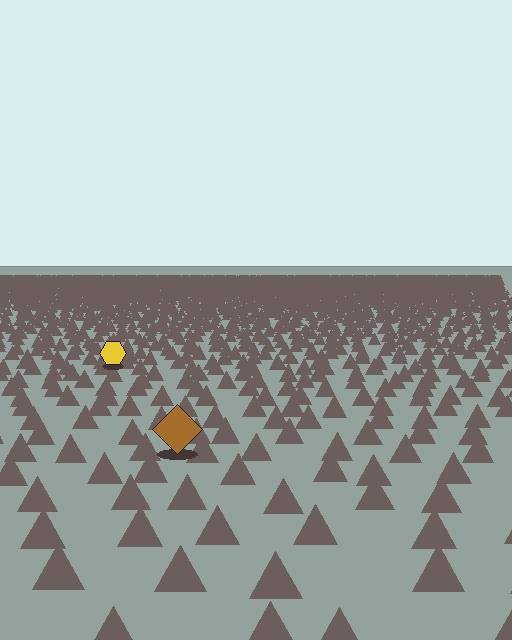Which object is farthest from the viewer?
The yellow hexagon is farthest from the viewer. It appears smaller and the ground texture around it is denser.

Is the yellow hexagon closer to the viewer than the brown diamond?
No. The brown diamond is closer — you can tell from the texture gradient: the ground texture is coarser near it.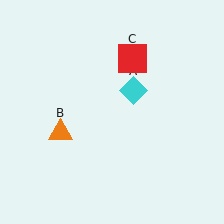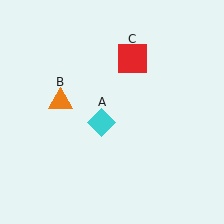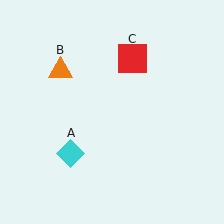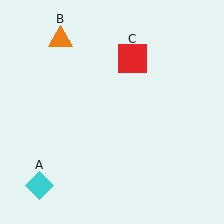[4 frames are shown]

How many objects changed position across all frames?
2 objects changed position: cyan diamond (object A), orange triangle (object B).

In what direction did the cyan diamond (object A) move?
The cyan diamond (object A) moved down and to the left.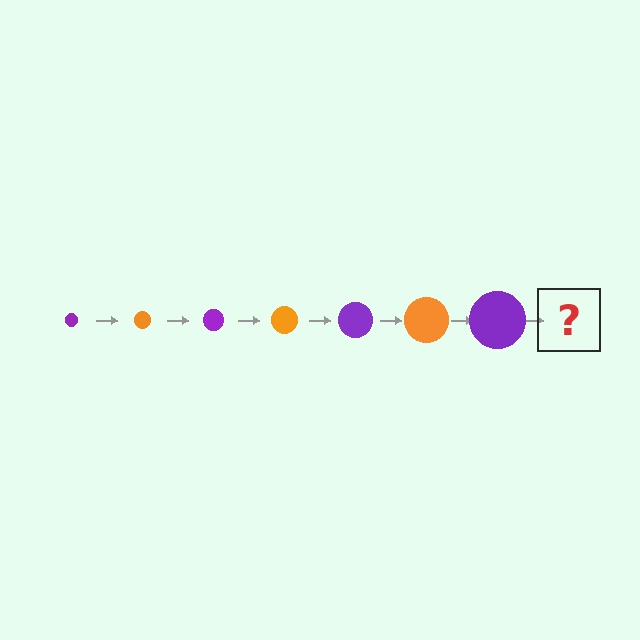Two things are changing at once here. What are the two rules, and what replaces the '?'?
The two rules are that the circle grows larger each step and the color cycles through purple and orange. The '?' should be an orange circle, larger than the previous one.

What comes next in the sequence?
The next element should be an orange circle, larger than the previous one.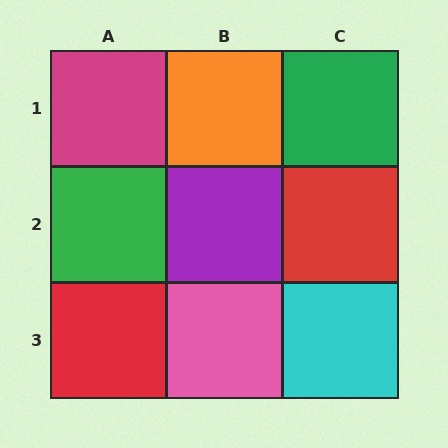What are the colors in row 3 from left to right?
Red, pink, cyan.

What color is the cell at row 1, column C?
Green.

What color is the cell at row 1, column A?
Magenta.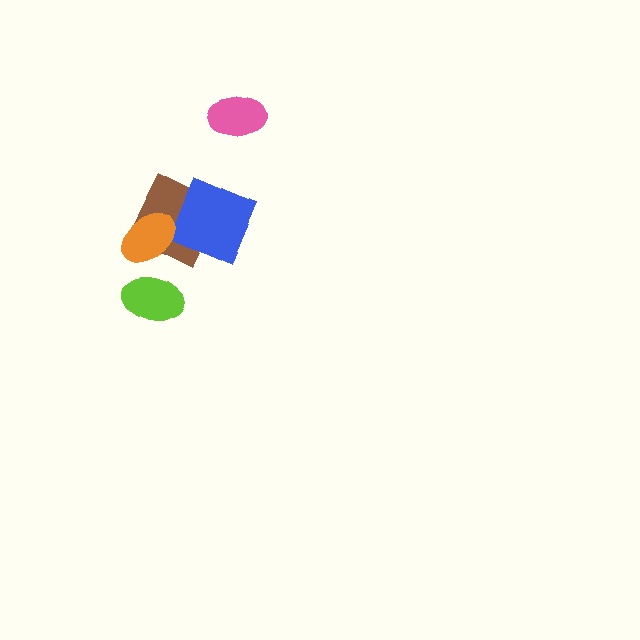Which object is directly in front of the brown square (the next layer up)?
The blue square is directly in front of the brown square.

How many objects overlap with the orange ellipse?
1 object overlaps with the orange ellipse.